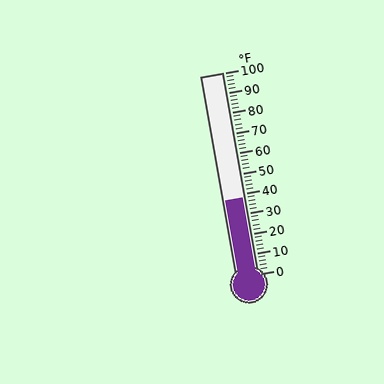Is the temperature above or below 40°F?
The temperature is below 40°F.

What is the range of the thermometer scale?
The thermometer scale ranges from 0°F to 100°F.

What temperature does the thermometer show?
The thermometer shows approximately 38°F.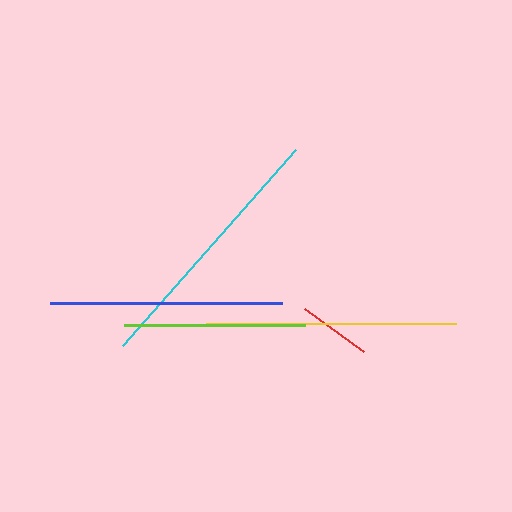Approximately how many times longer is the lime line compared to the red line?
The lime line is approximately 2.5 times the length of the red line.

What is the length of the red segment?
The red segment is approximately 73 pixels long.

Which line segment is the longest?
The cyan line is the longest at approximately 262 pixels.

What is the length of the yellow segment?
The yellow segment is approximately 250 pixels long.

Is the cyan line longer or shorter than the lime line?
The cyan line is longer than the lime line.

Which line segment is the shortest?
The red line is the shortest at approximately 73 pixels.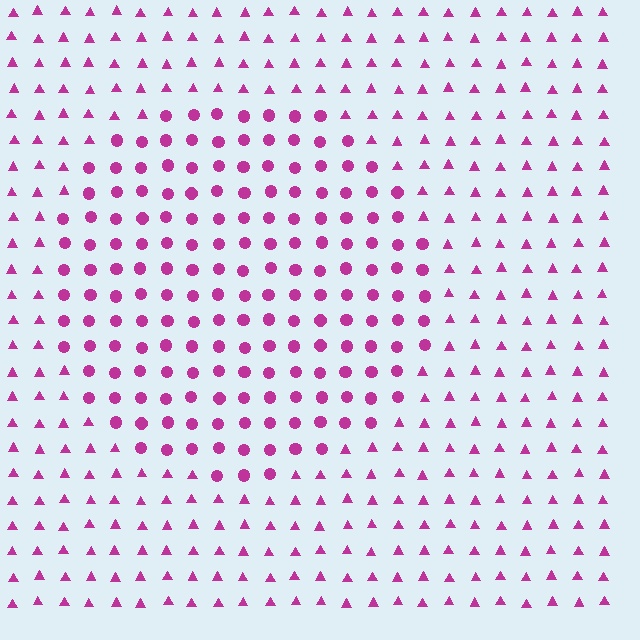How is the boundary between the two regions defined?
The boundary is defined by a change in element shape: circles inside vs. triangles outside. All elements share the same color and spacing.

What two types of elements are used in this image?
The image uses circles inside the circle region and triangles outside it.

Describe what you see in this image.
The image is filled with small magenta elements arranged in a uniform grid. A circle-shaped region contains circles, while the surrounding area contains triangles. The boundary is defined purely by the change in element shape.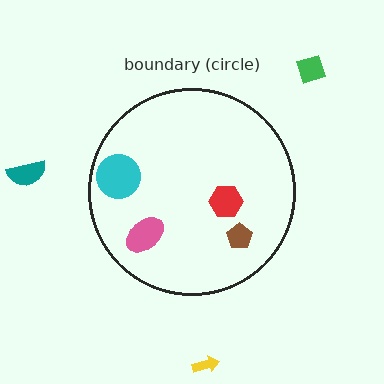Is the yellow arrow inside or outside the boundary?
Outside.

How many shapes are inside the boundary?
4 inside, 3 outside.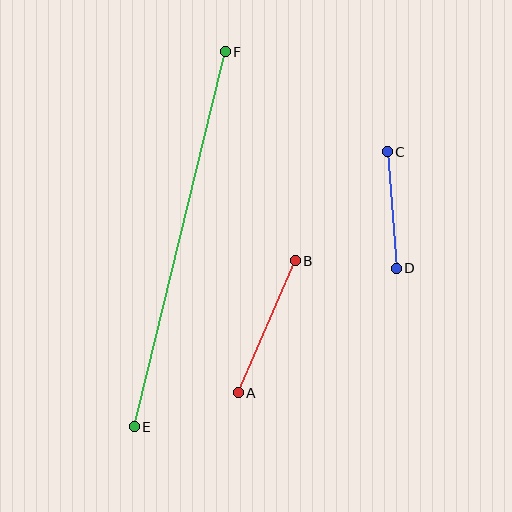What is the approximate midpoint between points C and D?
The midpoint is at approximately (392, 210) pixels.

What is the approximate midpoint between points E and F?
The midpoint is at approximately (180, 239) pixels.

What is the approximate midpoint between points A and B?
The midpoint is at approximately (267, 327) pixels.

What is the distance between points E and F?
The distance is approximately 386 pixels.